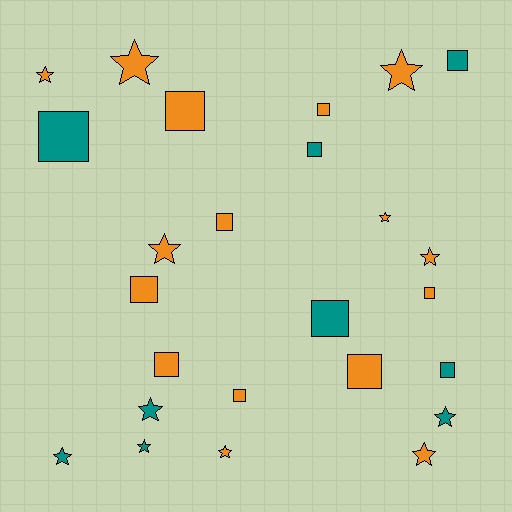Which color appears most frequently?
Orange, with 16 objects.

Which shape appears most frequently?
Square, with 13 objects.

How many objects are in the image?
There are 25 objects.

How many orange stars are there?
There are 8 orange stars.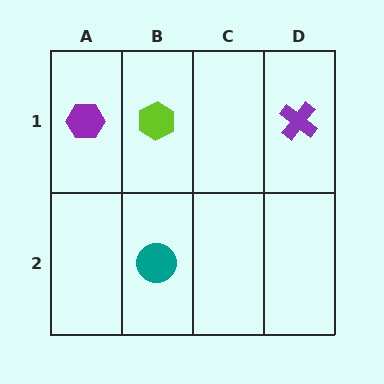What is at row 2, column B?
A teal circle.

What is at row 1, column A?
A purple hexagon.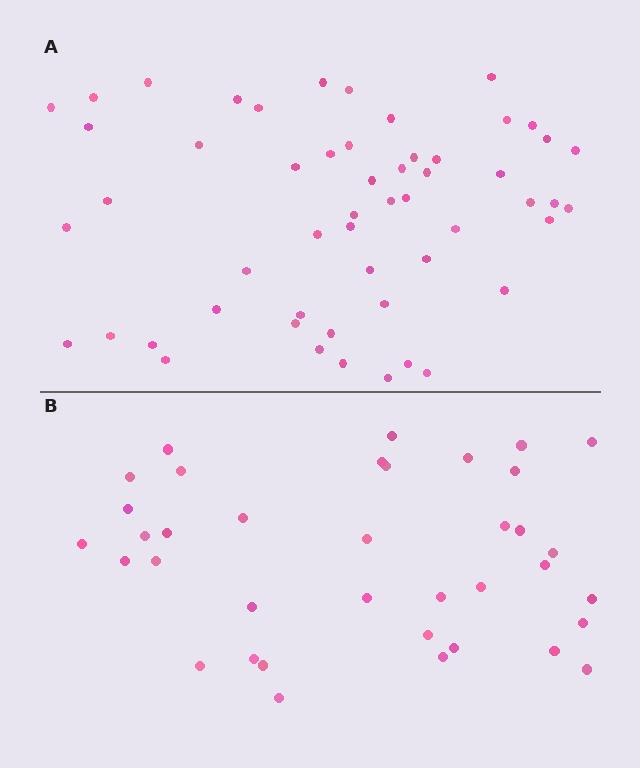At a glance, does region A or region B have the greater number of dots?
Region A (the top region) has more dots.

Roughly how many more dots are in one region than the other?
Region A has approximately 15 more dots than region B.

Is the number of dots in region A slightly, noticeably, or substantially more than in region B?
Region A has substantially more. The ratio is roughly 1.5 to 1.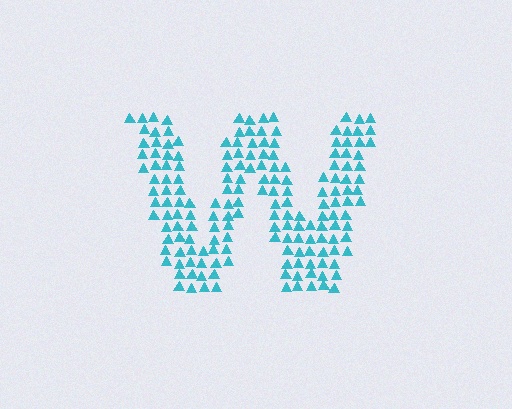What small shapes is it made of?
It is made of small triangles.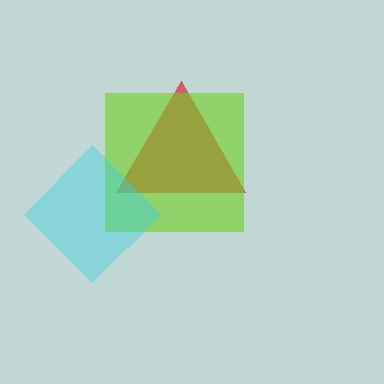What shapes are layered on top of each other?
The layered shapes are: a red triangle, a lime square, a cyan diamond.